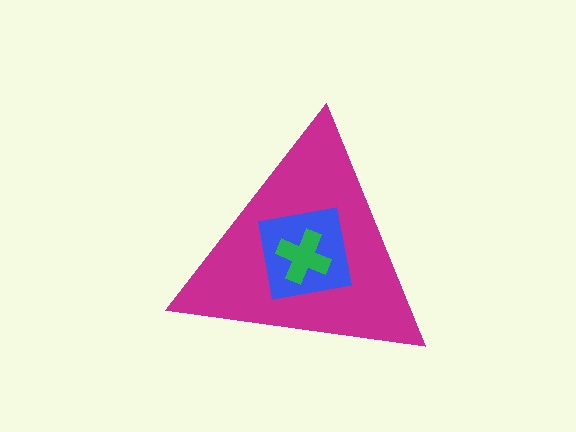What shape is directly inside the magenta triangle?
The blue square.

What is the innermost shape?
The green cross.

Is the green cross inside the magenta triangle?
Yes.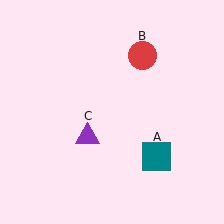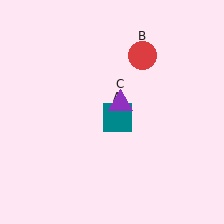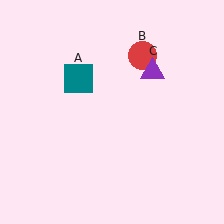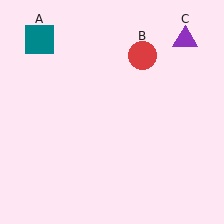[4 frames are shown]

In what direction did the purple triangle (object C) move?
The purple triangle (object C) moved up and to the right.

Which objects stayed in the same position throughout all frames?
Red circle (object B) remained stationary.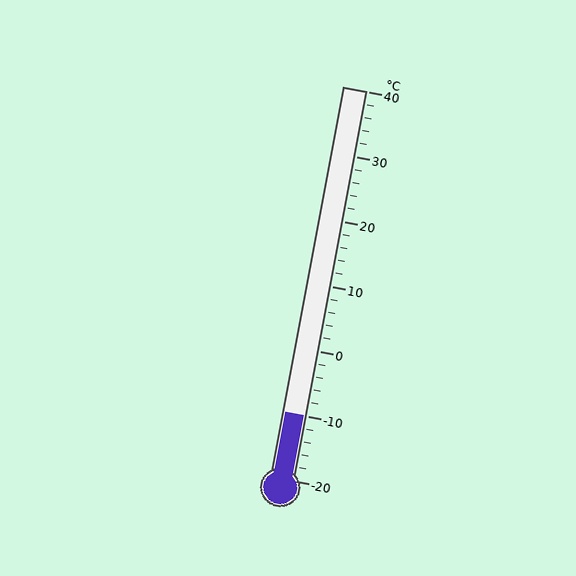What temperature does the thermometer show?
The thermometer shows approximately -10°C.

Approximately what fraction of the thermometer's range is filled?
The thermometer is filled to approximately 15% of its range.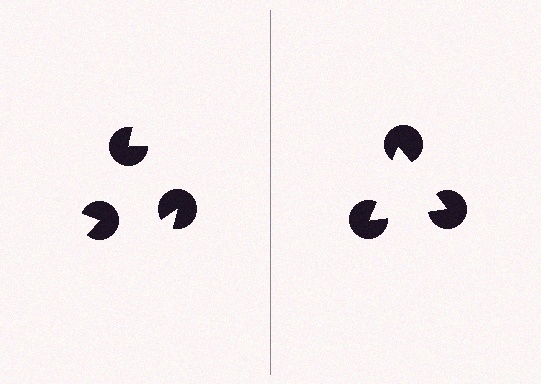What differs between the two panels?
The pac-man discs are positioned identically on both sides; only the wedge orientations differ. On the right they align to a triangle; on the left they are misaligned.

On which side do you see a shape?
An illusory triangle appears on the right side. On the left side the wedge cuts are rotated, so no coherent shape forms.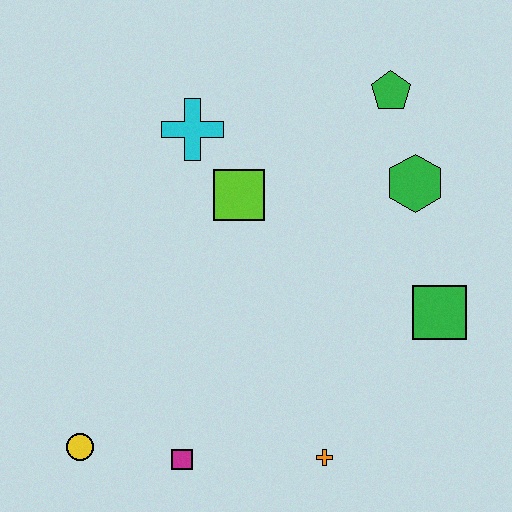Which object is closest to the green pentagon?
The green hexagon is closest to the green pentagon.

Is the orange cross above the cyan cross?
No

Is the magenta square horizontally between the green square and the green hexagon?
No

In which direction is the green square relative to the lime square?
The green square is to the right of the lime square.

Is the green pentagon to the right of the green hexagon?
No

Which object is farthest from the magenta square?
The green pentagon is farthest from the magenta square.